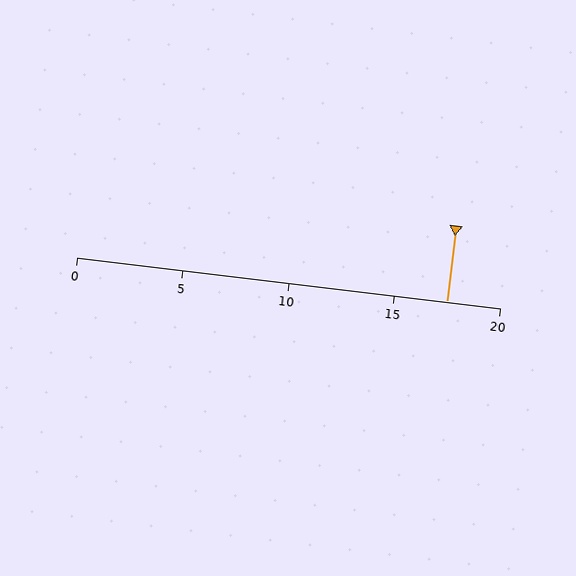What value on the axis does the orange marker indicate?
The marker indicates approximately 17.5.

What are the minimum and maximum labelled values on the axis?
The axis runs from 0 to 20.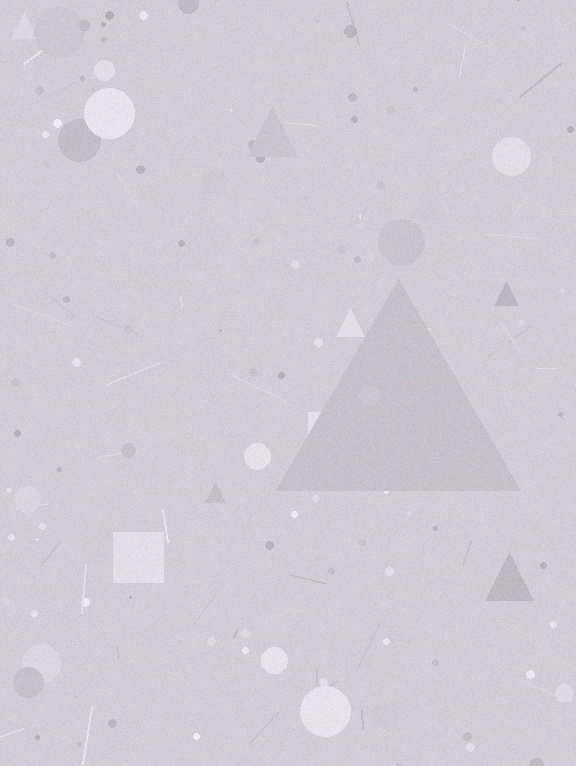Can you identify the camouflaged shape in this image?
The camouflaged shape is a triangle.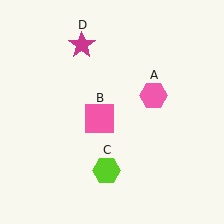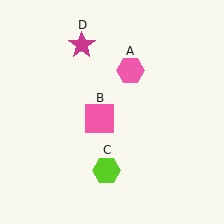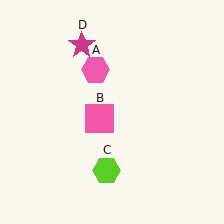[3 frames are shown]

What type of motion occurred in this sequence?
The pink hexagon (object A) rotated counterclockwise around the center of the scene.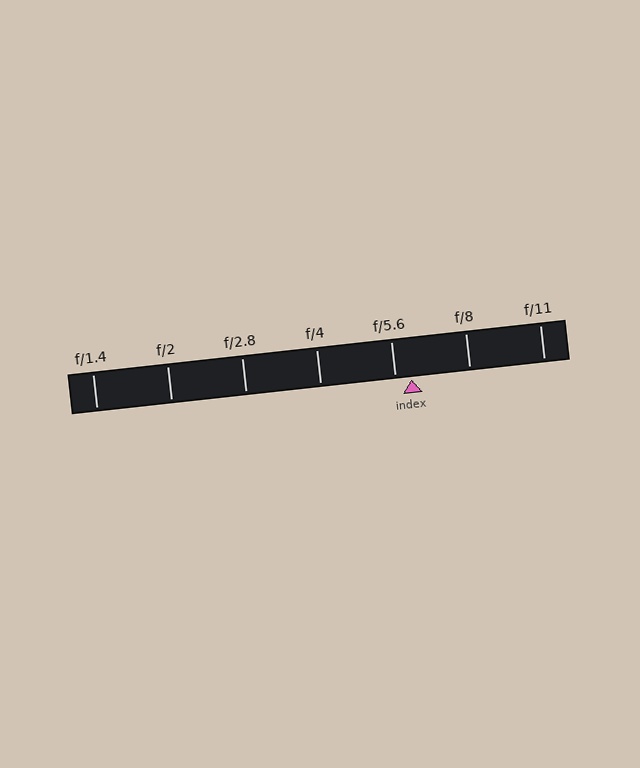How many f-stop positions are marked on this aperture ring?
There are 7 f-stop positions marked.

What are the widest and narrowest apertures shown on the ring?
The widest aperture shown is f/1.4 and the narrowest is f/11.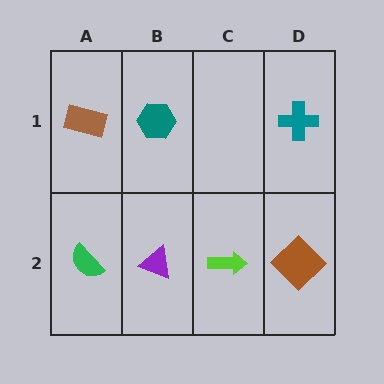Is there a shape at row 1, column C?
No, that cell is empty.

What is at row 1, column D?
A teal cross.